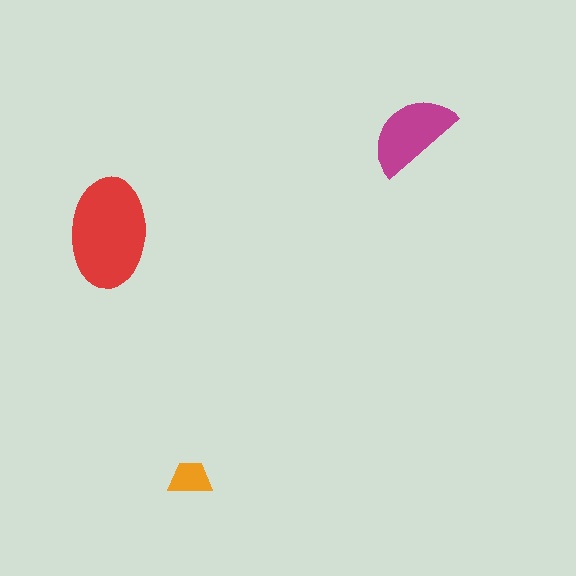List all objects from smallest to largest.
The orange trapezoid, the magenta semicircle, the red ellipse.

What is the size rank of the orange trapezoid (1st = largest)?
3rd.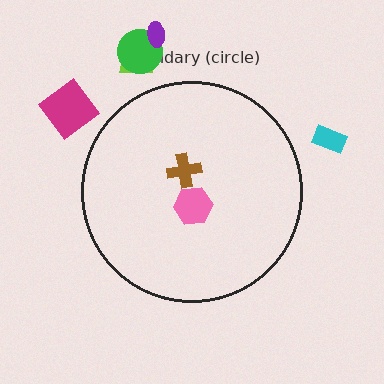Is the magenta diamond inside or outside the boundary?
Outside.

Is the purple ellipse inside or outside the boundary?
Outside.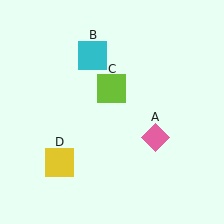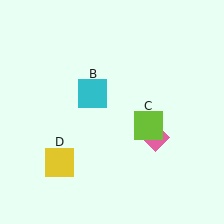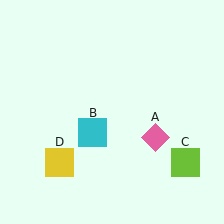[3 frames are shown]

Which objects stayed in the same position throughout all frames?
Pink diamond (object A) and yellow square (object D) remained stationary.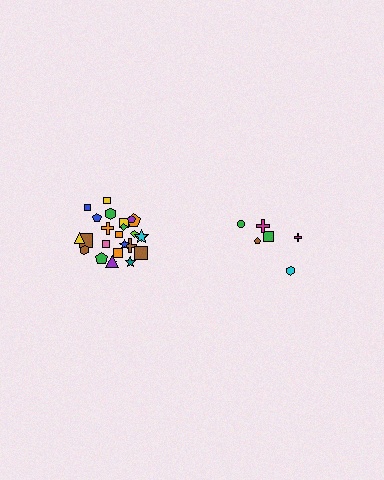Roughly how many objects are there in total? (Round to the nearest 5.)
Roughly 30 objects in total.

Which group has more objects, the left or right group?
The left group.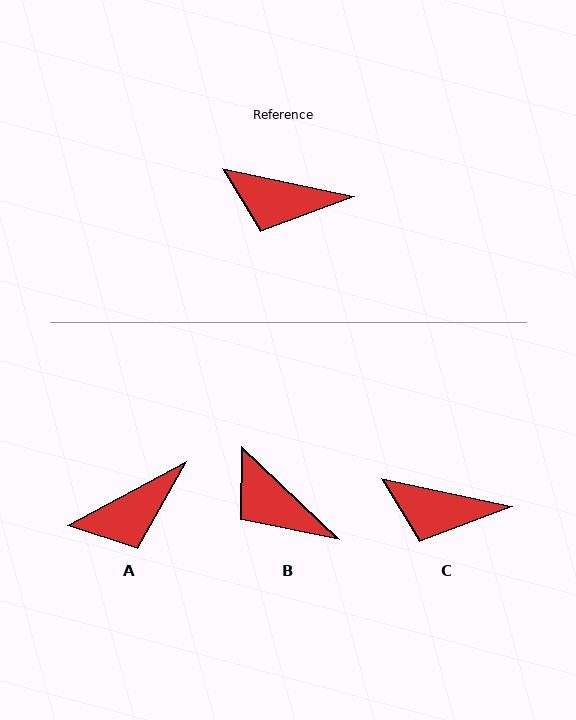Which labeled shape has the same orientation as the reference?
C.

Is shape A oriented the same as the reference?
No, it is off by about 40 degrees.